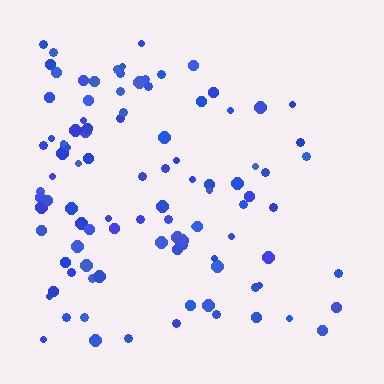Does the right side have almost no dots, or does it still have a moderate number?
Still a moderate number, just noticeably fewer than the left.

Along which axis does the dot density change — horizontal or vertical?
Horizontal.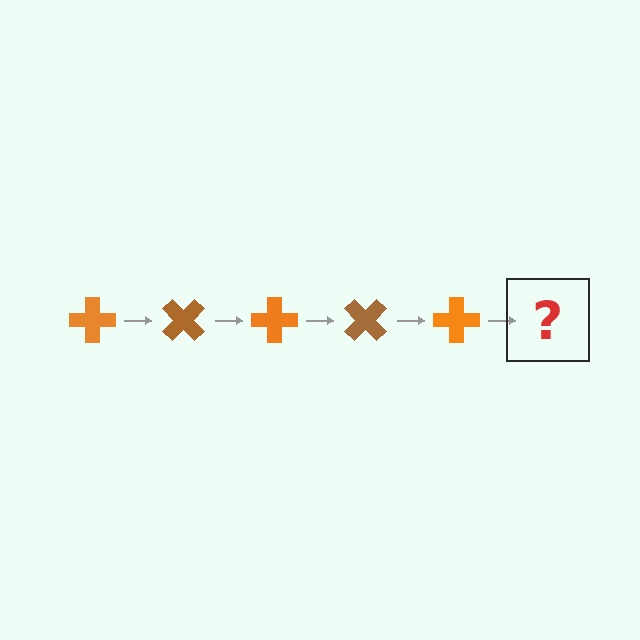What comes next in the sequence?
The next element should be a brown cross, rotated 225 degrees from the start.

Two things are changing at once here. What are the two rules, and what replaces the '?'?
The two rules are that it rotates 45 degrees each step and the color cycles through orange and brown. The '?' should be a brown cross, rotated 225 degrees from the start.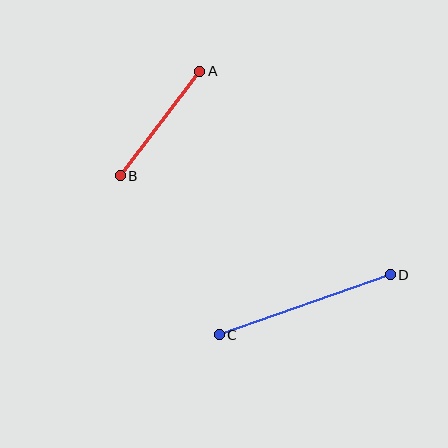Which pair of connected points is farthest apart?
Points C and D are farthest apart.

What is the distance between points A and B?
The distance is approximately 131 pixels.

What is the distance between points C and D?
The distance is approximately 181 pixels.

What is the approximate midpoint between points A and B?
The midpoint is at approximately (160, 124) pixels.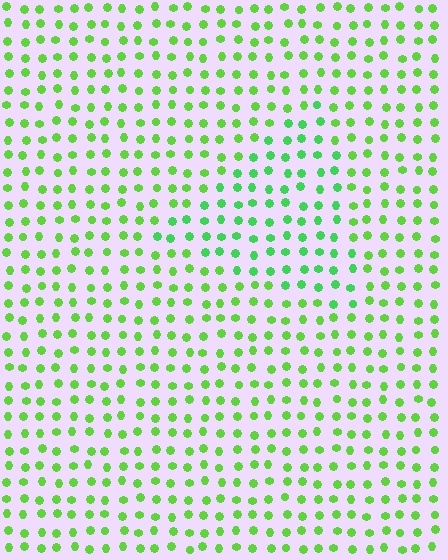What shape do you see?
I see a triangle.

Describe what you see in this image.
The image is filled with small lime elements in a uniform arrangement. A triangle-shaped region is visible where the elements are tinted to a slightly different hue, forming a subtle color boundary.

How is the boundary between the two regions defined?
The boundary is defined purely by a slight shift in hue (about 24 degrees). Spacing, size, and orientation are identical on both sides.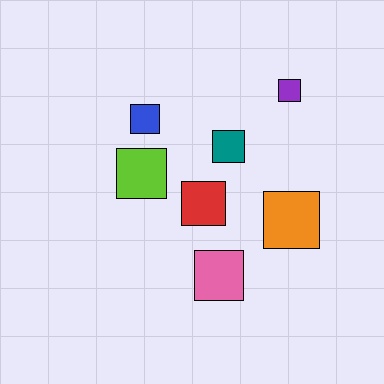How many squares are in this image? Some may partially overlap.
There are 7 squares.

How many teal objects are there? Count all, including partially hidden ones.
There is 1 teal object.